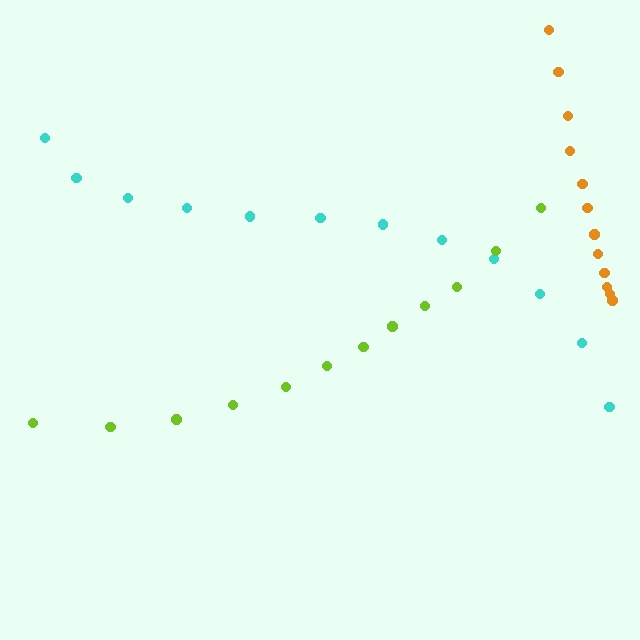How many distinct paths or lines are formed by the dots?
There are 3 distinct paths.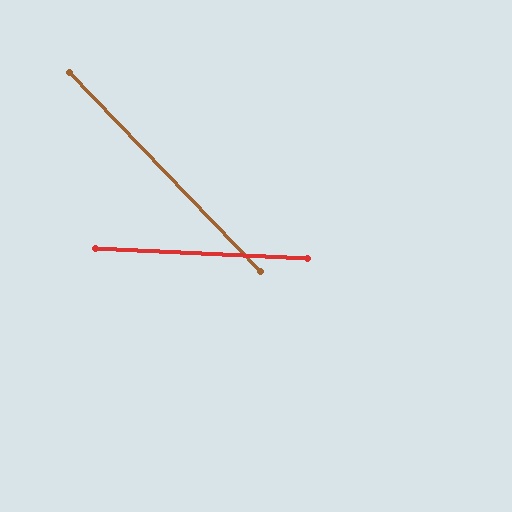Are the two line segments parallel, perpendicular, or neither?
Neither parallel nor perpendicular — they differ by about 43°.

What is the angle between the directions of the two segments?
Approximately 43 degrees.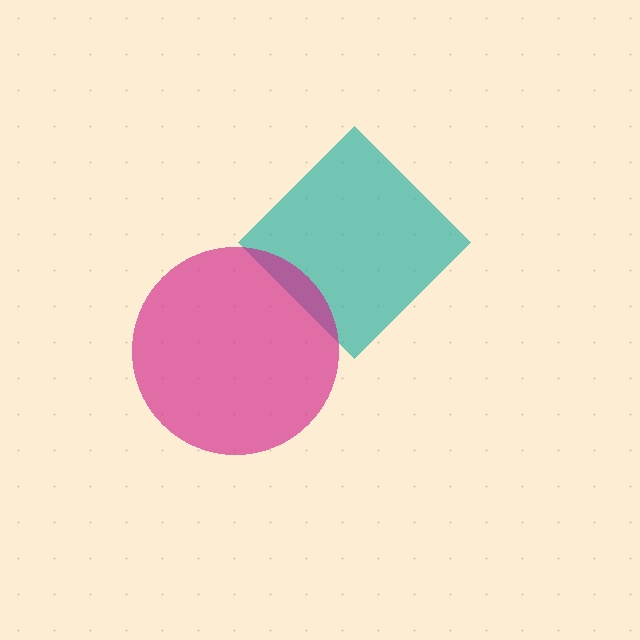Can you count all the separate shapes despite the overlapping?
Yes, there are 2 separate shapes.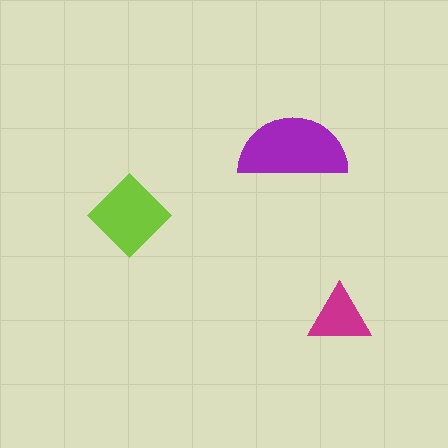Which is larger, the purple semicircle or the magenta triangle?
The purple semicircle.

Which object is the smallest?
The magenta triangle.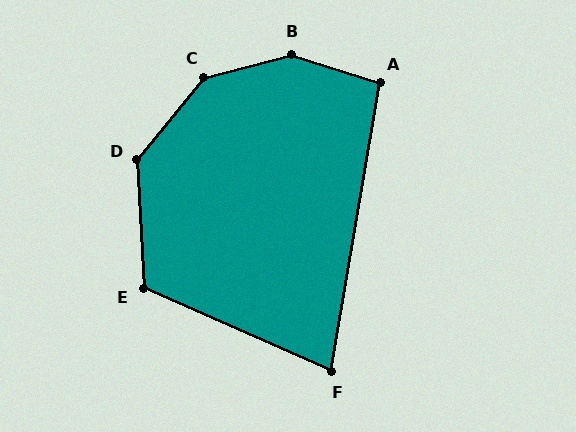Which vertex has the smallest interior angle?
F, at approximately 76 degrees.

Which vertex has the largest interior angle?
B, at approximately 147 degrees.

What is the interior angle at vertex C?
Approximately 145 degrees (obtuse).